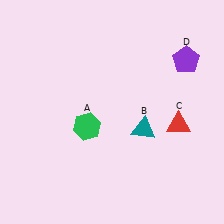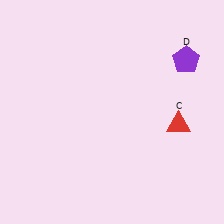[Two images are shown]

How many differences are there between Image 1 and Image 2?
There are 2 differences between the two images.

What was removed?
The green hexagon (A), the teal triangle (B) were removed in Image 2.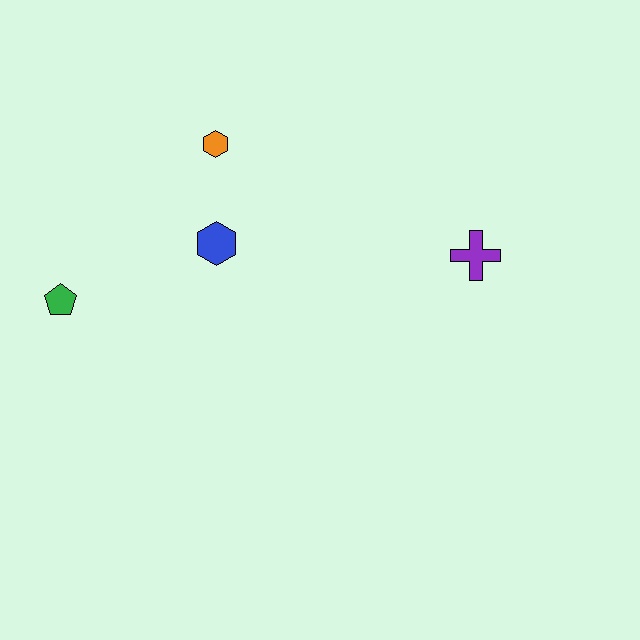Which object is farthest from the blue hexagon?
The purple cross is farthest from the blue hexagon.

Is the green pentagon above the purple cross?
No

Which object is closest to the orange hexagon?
The blue hexagon is closest to the orange hexagon.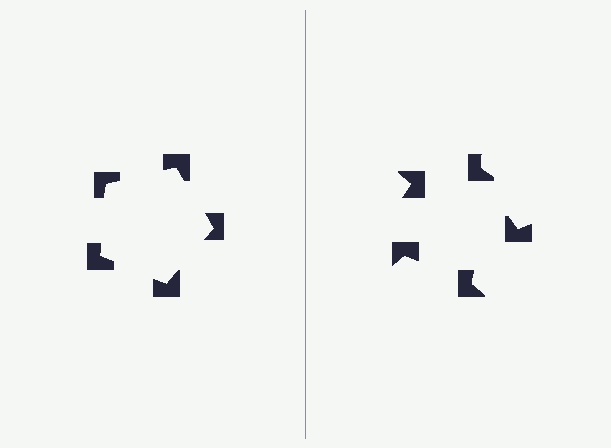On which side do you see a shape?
An illusory pentagon appears on the left side. On the right side the wedge cuts are rotated, so no coherent shape forms.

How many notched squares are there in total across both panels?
10 — 5 on each side.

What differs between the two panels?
The notched squares are positioned identically on both sides; only the wedge orientations differ. On the left they align to a pentagon; on the right they are misaligned.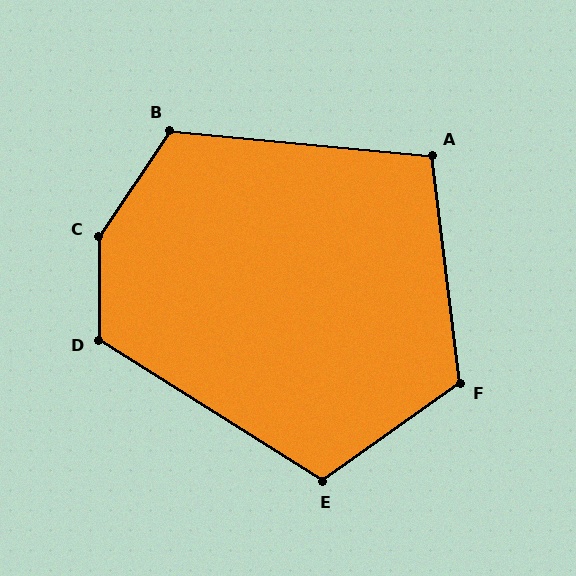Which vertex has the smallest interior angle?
A, at approximately 102 degrees.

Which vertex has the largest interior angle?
C, at approximately 146 degrees.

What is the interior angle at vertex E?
Approximately 112 degrees (obtuse).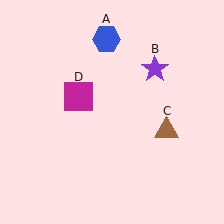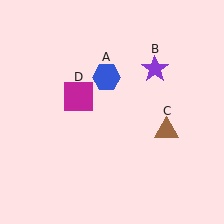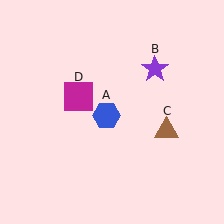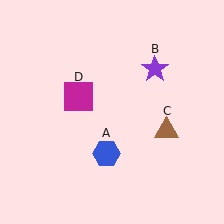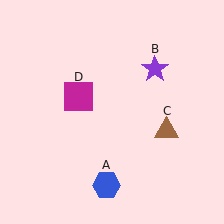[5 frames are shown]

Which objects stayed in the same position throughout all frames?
Purple star (object B) and brown triangle (object C) and magenta square (object D) remained stationary.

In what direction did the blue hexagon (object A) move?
The blue hexagon (object A) moved down.